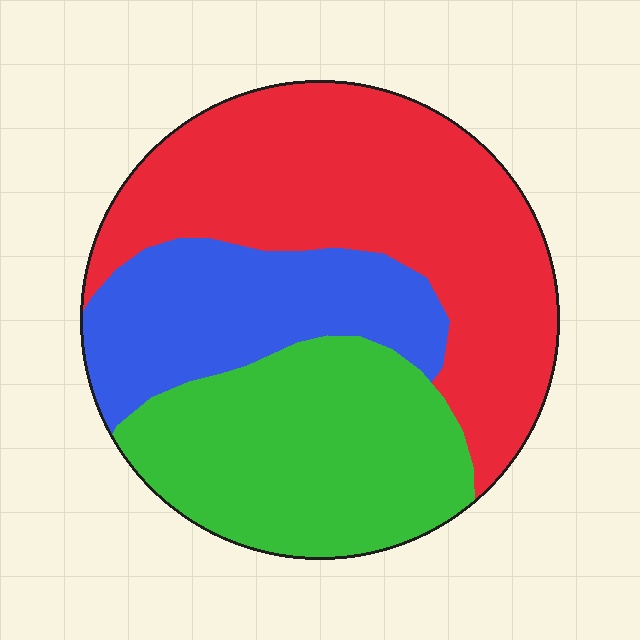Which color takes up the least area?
Blue, at roughly 25%.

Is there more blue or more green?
Green.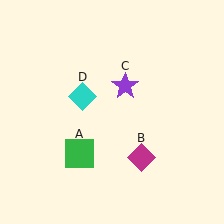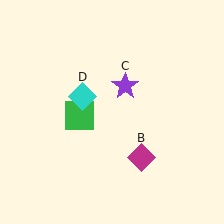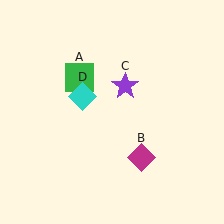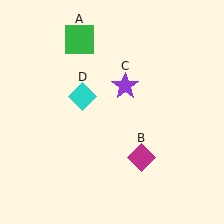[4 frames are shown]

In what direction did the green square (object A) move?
The green square (object A) moved up.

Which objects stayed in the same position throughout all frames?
Magenta diamond (object B) and purple star (object C) and cyan diamond (object D) remained stationary.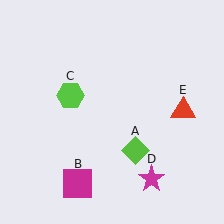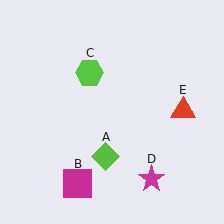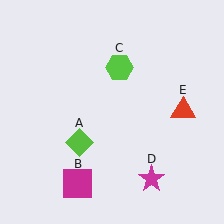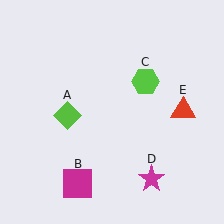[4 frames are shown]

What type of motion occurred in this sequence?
The lime diamond (object A), lime hexagon (object C) rotated clockwise around the center of the scene.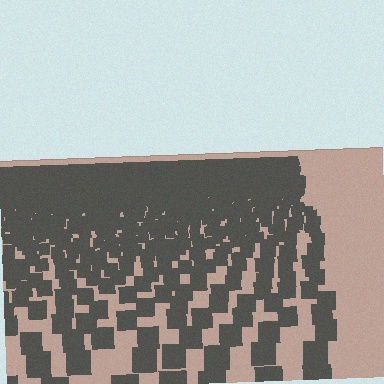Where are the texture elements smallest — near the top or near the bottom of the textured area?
Near the top.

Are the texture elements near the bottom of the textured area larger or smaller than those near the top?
Larger. Near the bottom, elements are closer to the viewer and appear at a bigger on-screen size.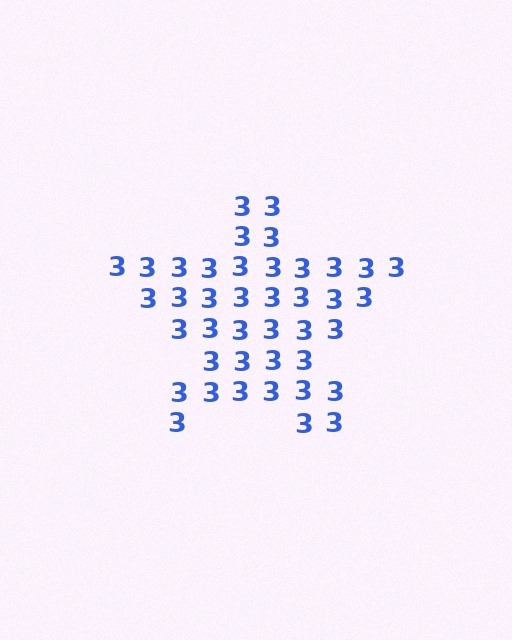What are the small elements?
The small elements are digit 3's.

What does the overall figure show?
The overall figure shows a star.